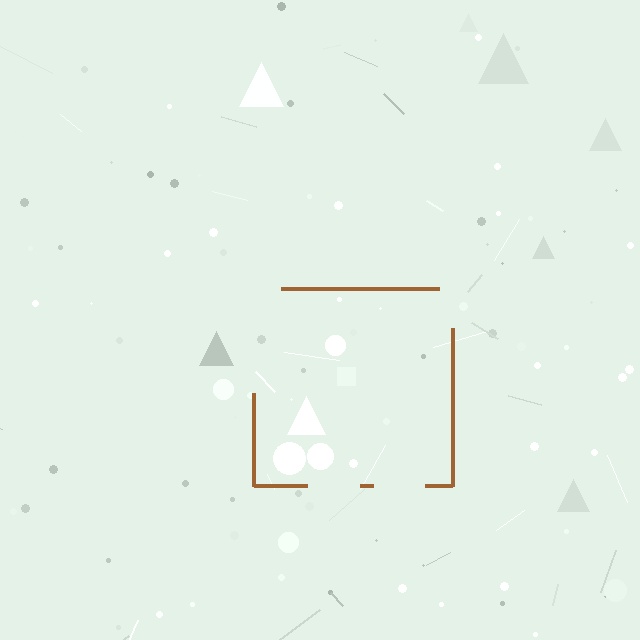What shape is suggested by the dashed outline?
The dashed outline suggests a square.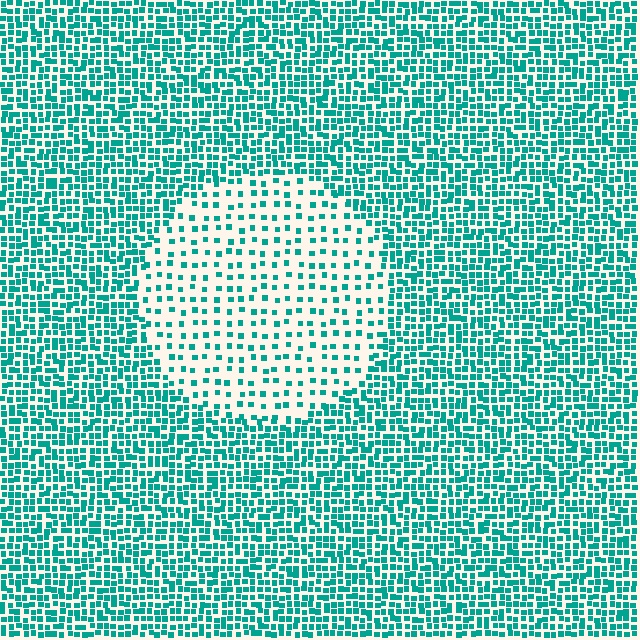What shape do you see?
I see a circle.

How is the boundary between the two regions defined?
The boundary is defined by a change in element density (approximately 2.6x ratio). All elements are the same color, size, and shape.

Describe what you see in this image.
The image contains small teal elements arranged at two different densities. A circle-shaped region is visible where the elements are less densely packed than the surrounding area.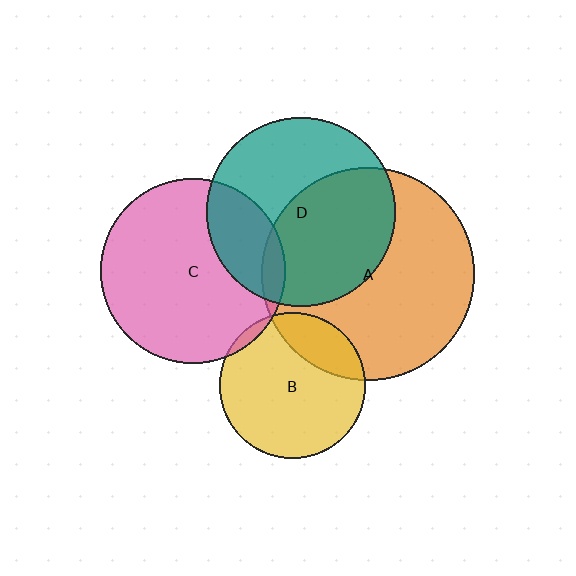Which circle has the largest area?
Circle A (orange).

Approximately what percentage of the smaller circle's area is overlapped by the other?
Approximately 25%.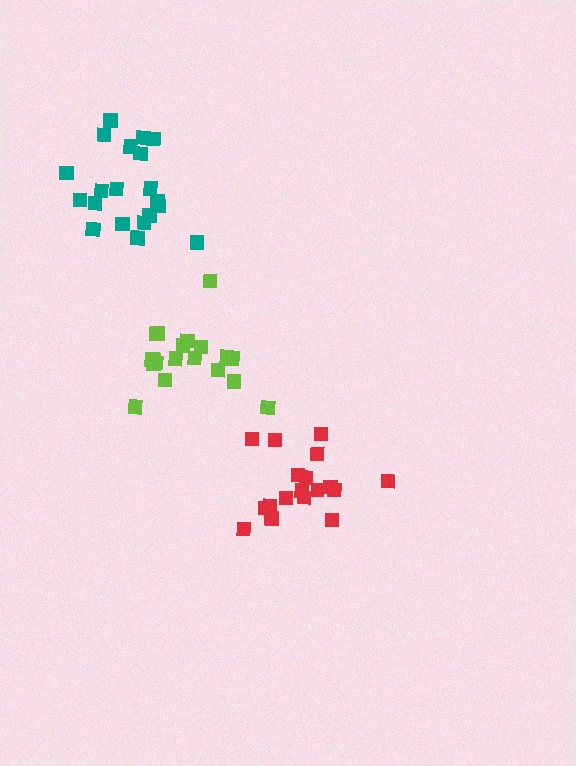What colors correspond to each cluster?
The clusters are colored: lime, red, teal.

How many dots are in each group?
Group 1: 19 dots, Group 2: 18 dots, Group 3: 20 dots (57 total).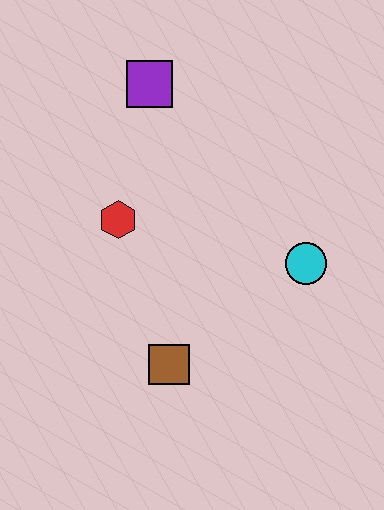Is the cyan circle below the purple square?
Yes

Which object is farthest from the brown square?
The purple square is farthest from the brown square.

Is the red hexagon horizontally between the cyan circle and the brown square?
No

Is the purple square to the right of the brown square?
No